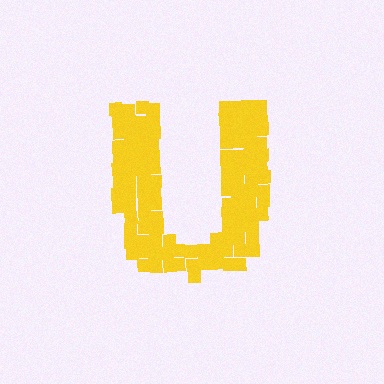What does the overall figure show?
The overall figure shows the letter U.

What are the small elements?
The small elements are squares.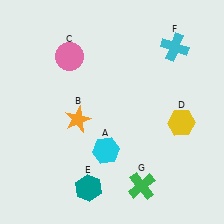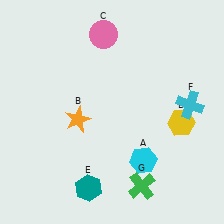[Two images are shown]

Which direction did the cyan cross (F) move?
The cyan cross (F) moved down.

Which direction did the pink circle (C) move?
The pink circle (C) moved right.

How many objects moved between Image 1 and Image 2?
3 objects moved between the two images.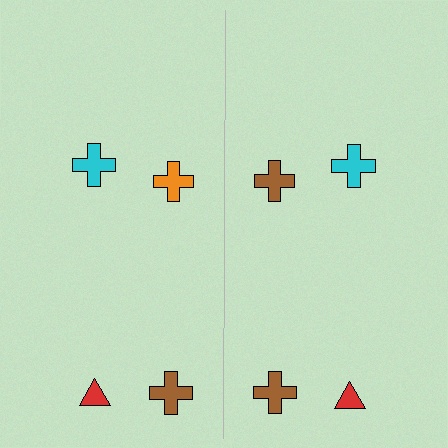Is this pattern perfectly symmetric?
No, the pattern is not perfectly symmetric. The brown cross on the right side breaks the symmetry — its mirror counterpart is orange.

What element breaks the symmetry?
The brown cross on the right side breaks the symmetry — its mirror counterpart is orange.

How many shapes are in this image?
There are 8 shapes in this image.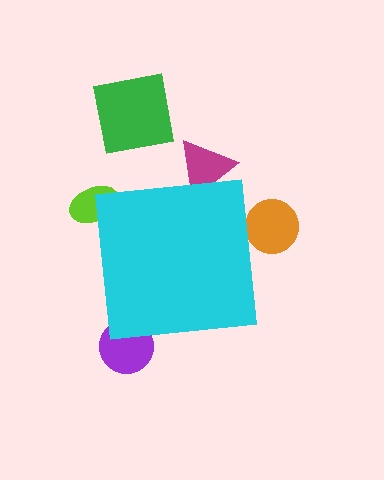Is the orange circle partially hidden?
Yes, the orange circle is partially hidden behind the cyan square.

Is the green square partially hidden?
No, the green square is fully visible.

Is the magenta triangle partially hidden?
Yes, the magenta triangle is partially hidden behind the cyan square.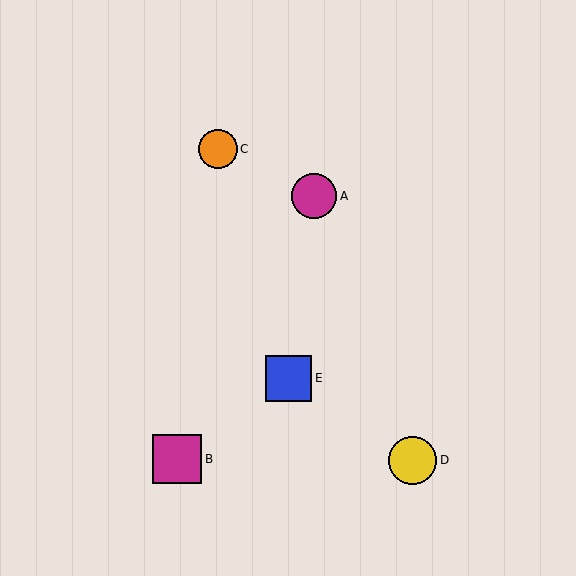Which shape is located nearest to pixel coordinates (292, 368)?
The blue square (labeled E) at (289, 378) is nearest to that location.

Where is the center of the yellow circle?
The center of the yellow circle is at (413, 460).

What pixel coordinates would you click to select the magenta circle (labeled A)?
Click at (314, 196) to select the magenta circle A.